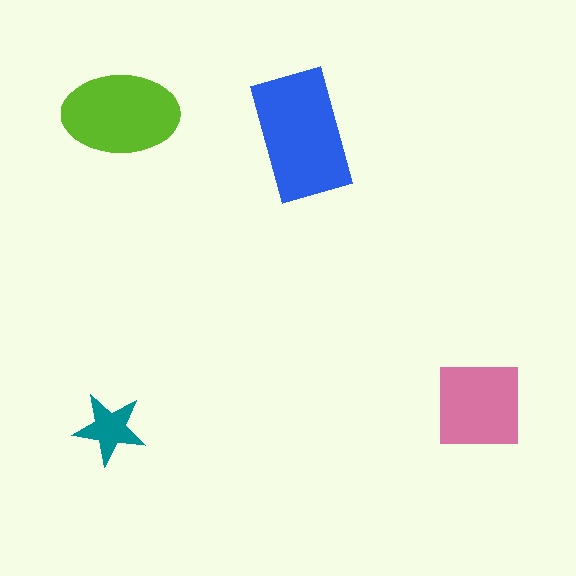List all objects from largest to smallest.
The blue rectangle, the lime ellipse, the pink square, the teal star.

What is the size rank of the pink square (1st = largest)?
3rd.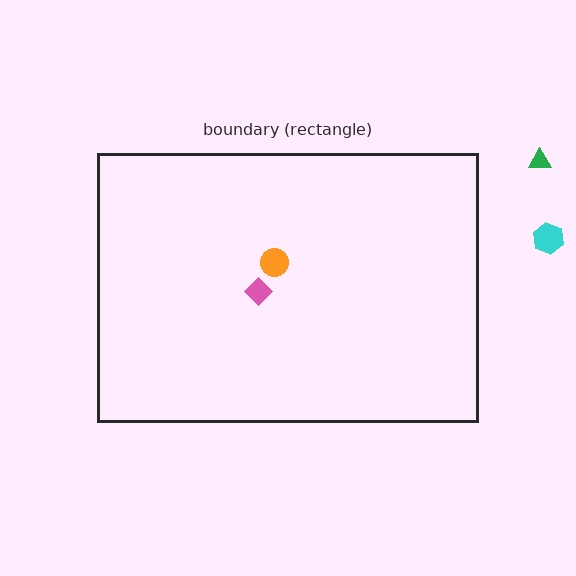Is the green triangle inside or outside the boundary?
Outside.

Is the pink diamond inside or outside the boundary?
Inside.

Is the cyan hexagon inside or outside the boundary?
Outside.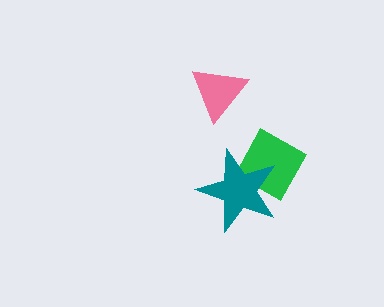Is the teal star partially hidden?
No, no other shape covers it.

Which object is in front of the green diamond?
The teal star is in front of the green diamond.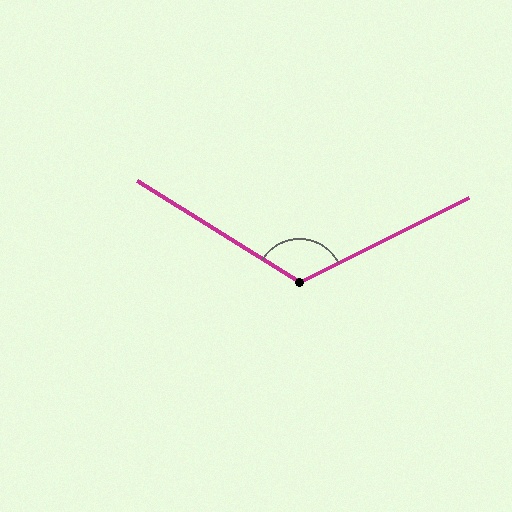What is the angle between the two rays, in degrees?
Approximately 121 degrees.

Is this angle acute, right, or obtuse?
It is obtuse.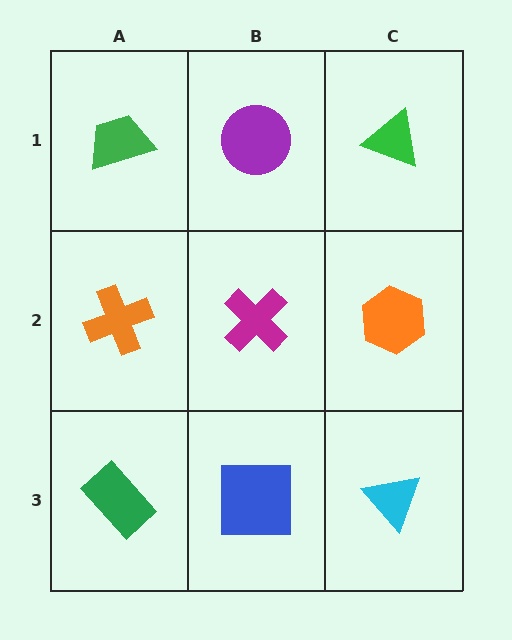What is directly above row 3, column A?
An orange cross.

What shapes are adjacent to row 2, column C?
A green triangle (row 1, column C), a cyan triangle (row 3, column C), a magenta cross (row 2, column B).